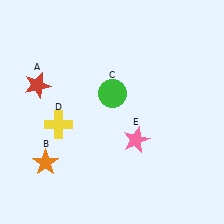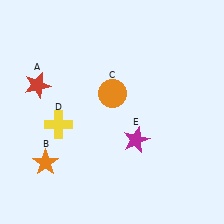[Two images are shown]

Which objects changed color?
C changed from green to orange. E changed from pink to magenta.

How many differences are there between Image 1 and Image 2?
There are 2 differences between the two images.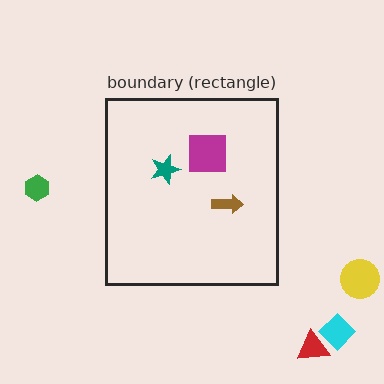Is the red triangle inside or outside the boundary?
Outside.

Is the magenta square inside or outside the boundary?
Inside.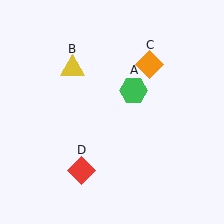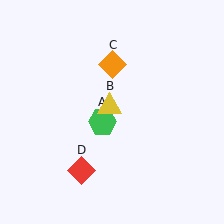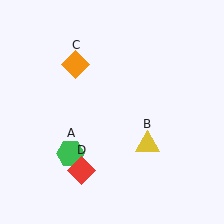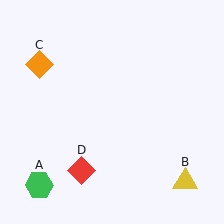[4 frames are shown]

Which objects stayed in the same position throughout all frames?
Red diamond (object D) remained stationary.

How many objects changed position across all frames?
3 objects changed position: green hexagon (object A), yellow triangle (object B), orange diamond (object C).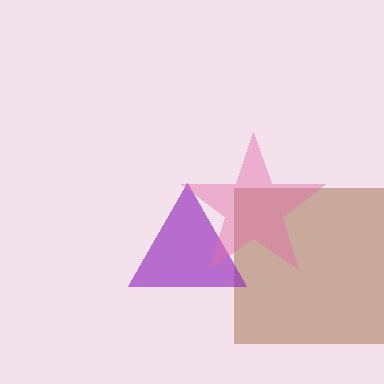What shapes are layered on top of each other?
The layered shapes are: a brown square, a purple triangle, a pink star.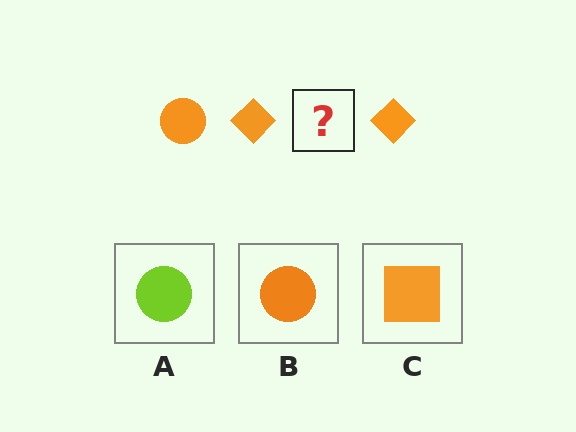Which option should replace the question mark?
Option B.